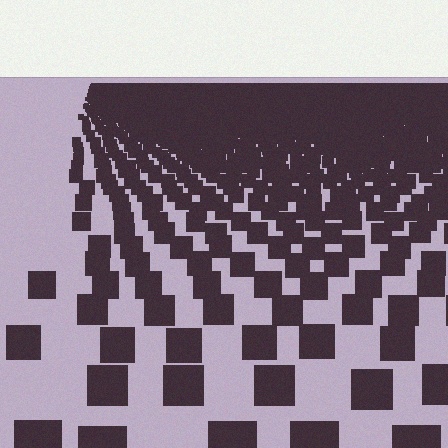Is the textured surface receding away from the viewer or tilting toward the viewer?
The surface is receding away from the viewer. Texture elements get smaller and denser toward the top.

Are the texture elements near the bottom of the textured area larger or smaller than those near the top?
Larger. Near the bottom, elements are closer to the viewer and appear at a bigger on-screen size.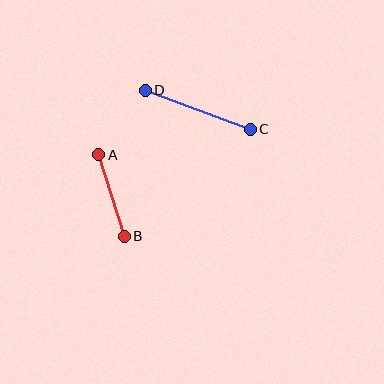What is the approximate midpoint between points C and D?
The midpoint is at approximately (198, 110) pixels.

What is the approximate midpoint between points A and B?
The midpoint is at approximately (111, 196) pixels.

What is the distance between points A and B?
The distance is approximately 86 pixels.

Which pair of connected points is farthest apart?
Points C and D are farthest apart.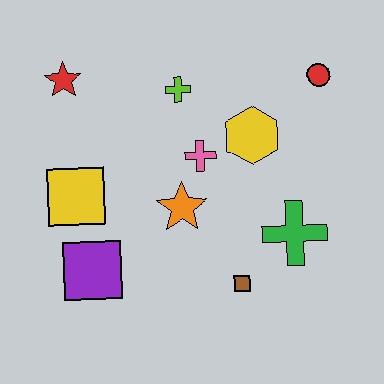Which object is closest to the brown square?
The green cross is closest to the brown square.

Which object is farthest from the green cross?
The red star is farthest from the green cross.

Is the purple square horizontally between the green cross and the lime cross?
No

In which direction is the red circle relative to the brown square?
The red circle is above the brown square.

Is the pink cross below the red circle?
Yes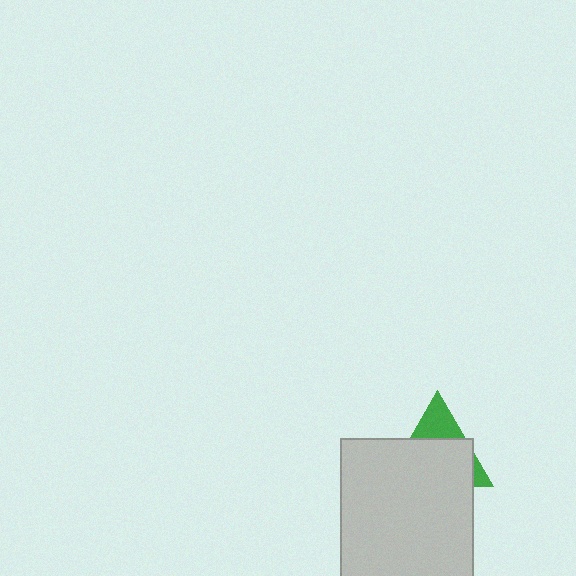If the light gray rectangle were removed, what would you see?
You would see the complete green triangle.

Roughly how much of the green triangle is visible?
A small part of it is visible (roughly 31%).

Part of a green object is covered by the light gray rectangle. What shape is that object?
It is a triangle.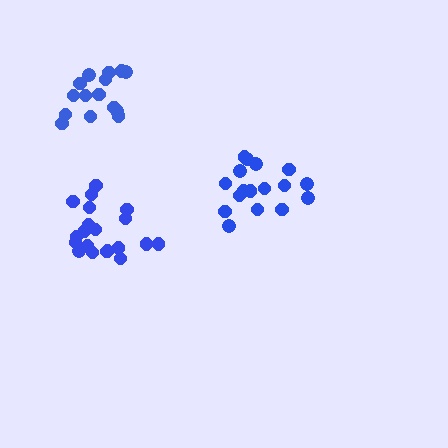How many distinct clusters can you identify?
There are 3 distinct clusters.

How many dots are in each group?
Group 1: 15 dots, Group 2: 17 dots, Group 3: 20 dots (52 total).